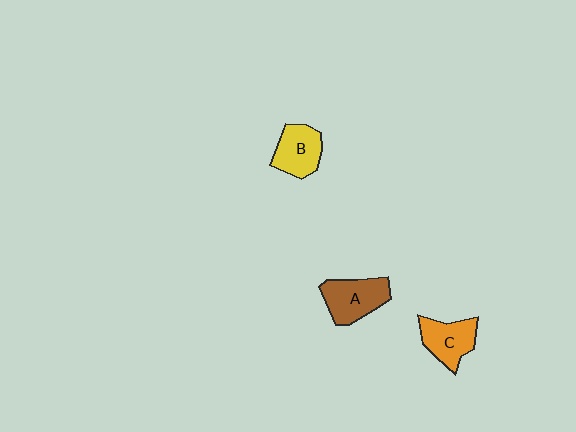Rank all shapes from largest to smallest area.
From largest to smallest: A (brown), C (orange), B (yellow).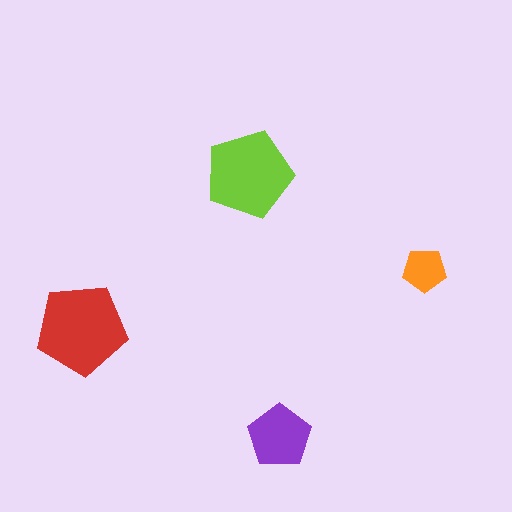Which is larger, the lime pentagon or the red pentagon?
The red one.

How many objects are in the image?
There are 4 objects in the image.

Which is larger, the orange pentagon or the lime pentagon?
The lime one.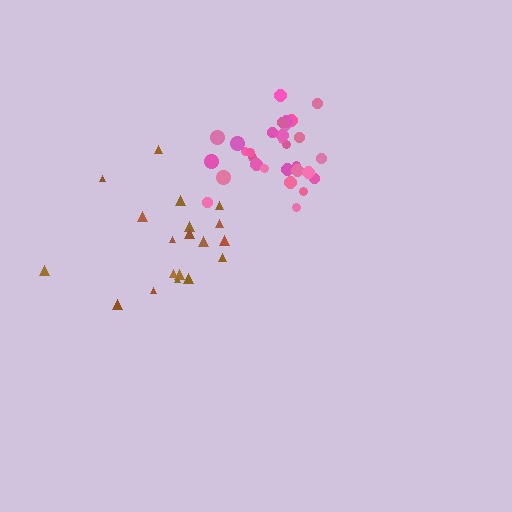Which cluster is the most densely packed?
Pink.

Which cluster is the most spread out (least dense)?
Brown.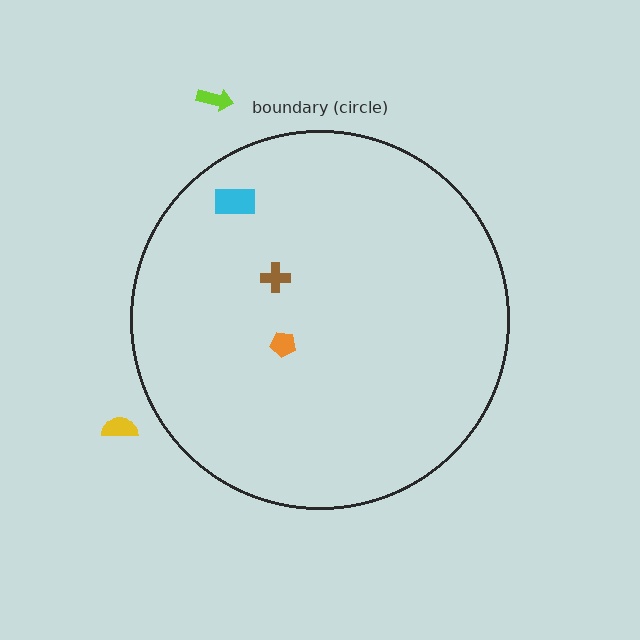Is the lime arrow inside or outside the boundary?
Outside.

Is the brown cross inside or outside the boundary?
Inside.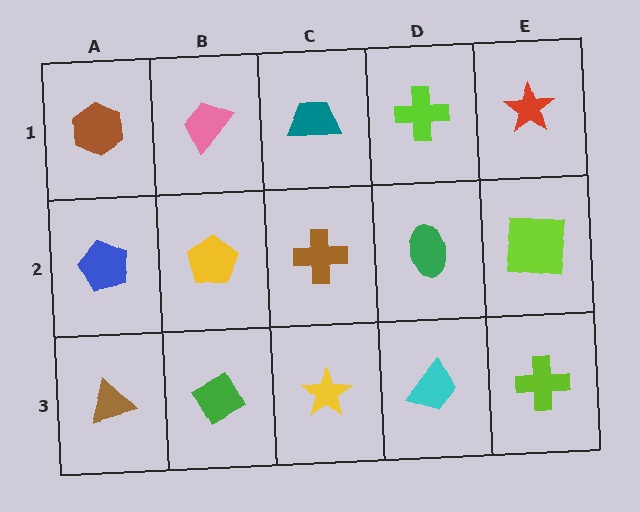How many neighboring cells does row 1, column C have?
3.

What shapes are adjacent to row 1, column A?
A blue pentagon (row 2, column A), a pink trapezoid (row 1, column B).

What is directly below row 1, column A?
A blue pentagon.